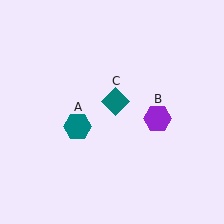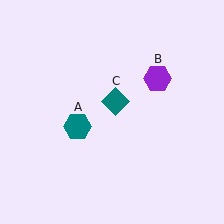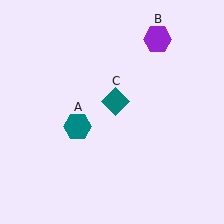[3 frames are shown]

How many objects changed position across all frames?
1 object changed position: purple hexagon (object B).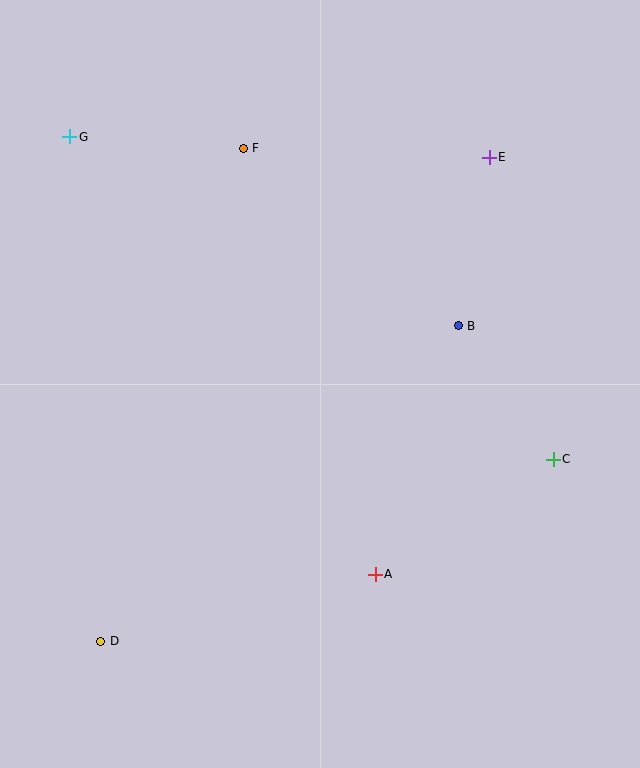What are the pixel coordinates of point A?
Point A is at (375, 574).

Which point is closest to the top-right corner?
Point E is closest to the top-right corner.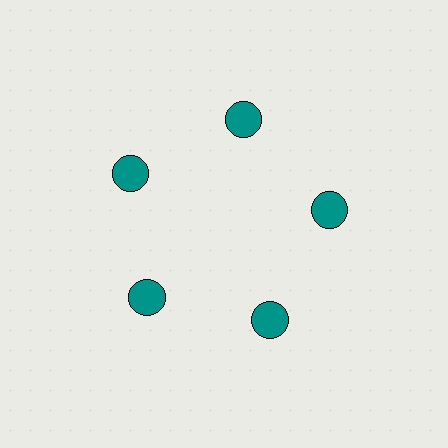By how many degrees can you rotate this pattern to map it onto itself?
The pattern maps onto itself every 72 degrees of rotation.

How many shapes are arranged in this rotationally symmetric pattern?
There are 5 shapes, arranged in 5 groups of 1.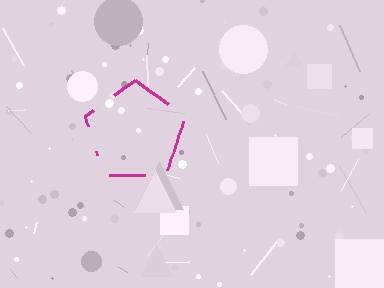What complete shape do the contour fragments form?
The contour fragments form a pentagon.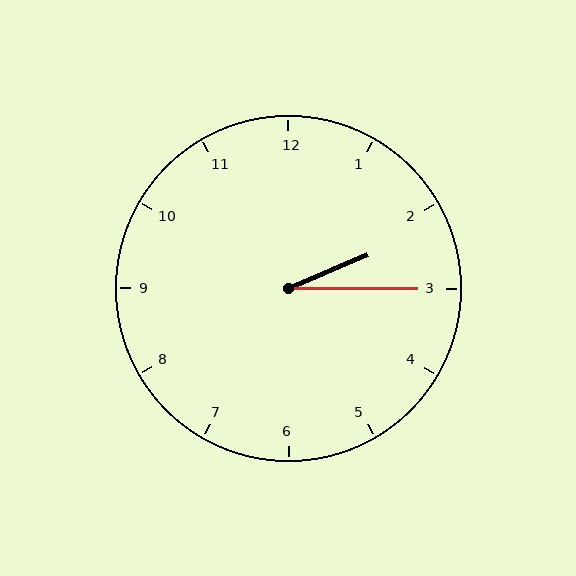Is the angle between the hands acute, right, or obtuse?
It is acute.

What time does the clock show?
2:15.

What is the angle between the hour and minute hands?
Approximately 22 degrees.